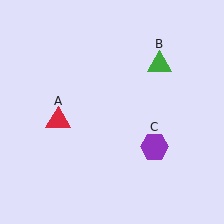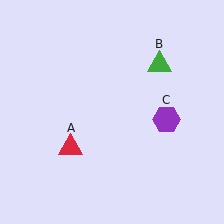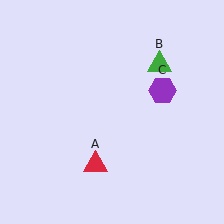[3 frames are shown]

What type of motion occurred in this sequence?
The red triangle (object A), purple hexagon (object C) rotated counterclockwise around the center of the scene.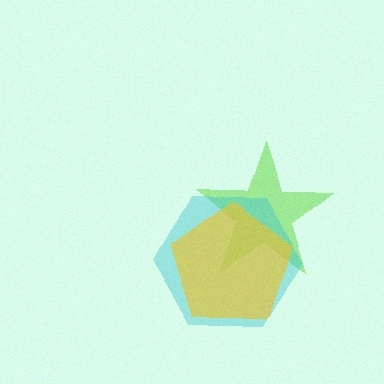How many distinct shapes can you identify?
There are 3 distinct shapes: a lime star, a cyan hexagon, a yellow pentagon.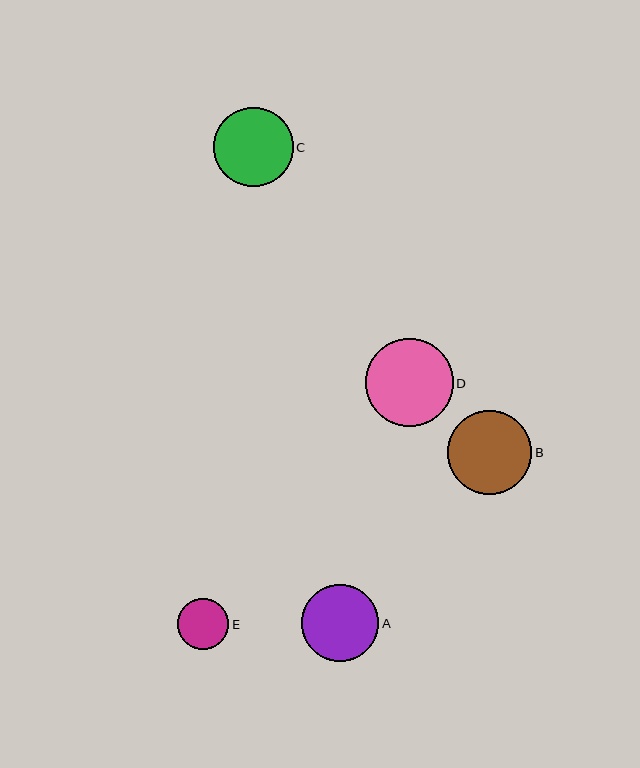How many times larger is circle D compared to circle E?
Circle D is approximately 1.7 times the size of circle E.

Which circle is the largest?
Circle D is the largest with a size of approximately 88 pixels.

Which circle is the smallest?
Circle E is the smallest with a size of approximately 51 pixels.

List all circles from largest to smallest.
From largest to smallest: D, B, C, A, E.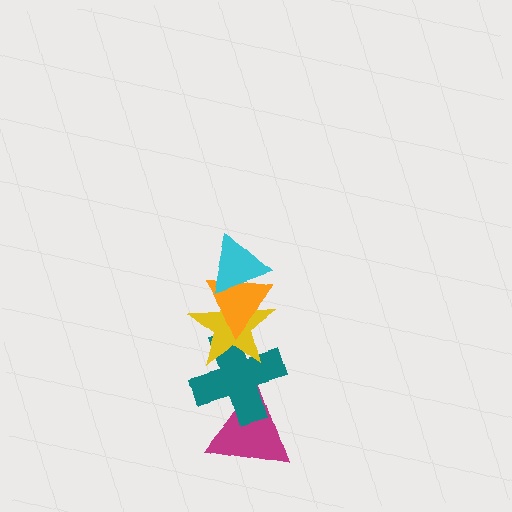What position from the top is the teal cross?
The teal cross is 4th from the top.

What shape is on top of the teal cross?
The yellow star is on top of the teal cross.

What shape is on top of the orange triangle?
The cyan triangle is on top of the orange triangle.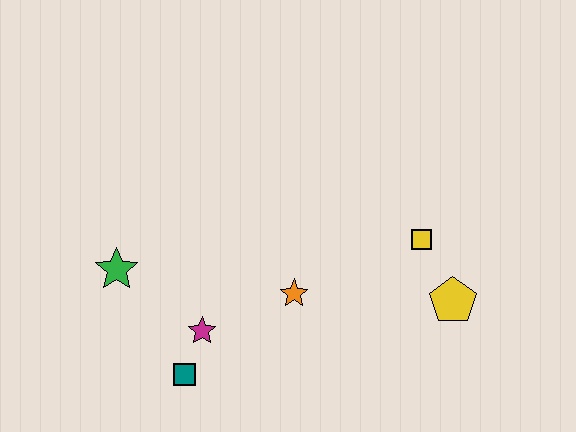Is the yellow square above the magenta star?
Yes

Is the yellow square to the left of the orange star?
No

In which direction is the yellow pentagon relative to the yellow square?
The yellow pentagon is below the yellow square.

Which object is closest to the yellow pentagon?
The yellow square is closest to the yellow pentagon.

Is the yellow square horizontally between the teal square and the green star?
No